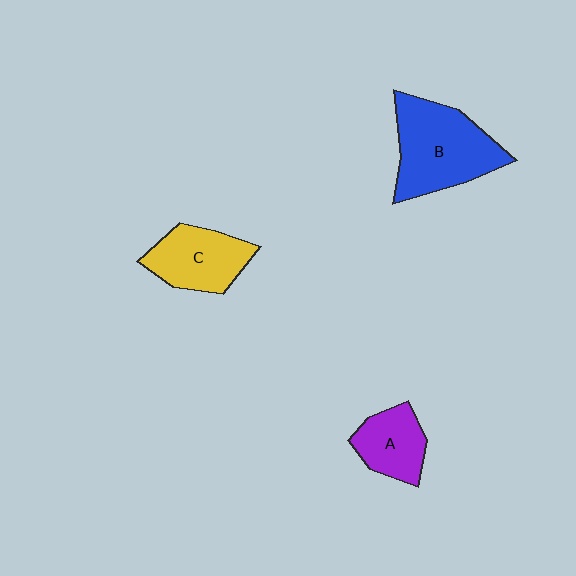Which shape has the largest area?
Shape B (blue).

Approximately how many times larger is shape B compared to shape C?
Approximately 1.5 times.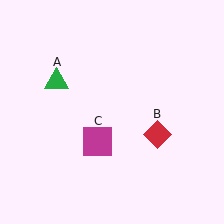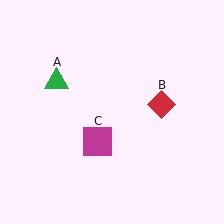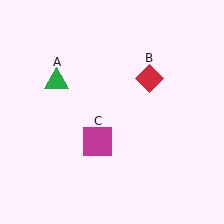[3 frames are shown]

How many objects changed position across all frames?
1 object changed position: red diamond (object B).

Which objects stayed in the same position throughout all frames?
Green triangle (object A) and magenta square (object C) remained stationary.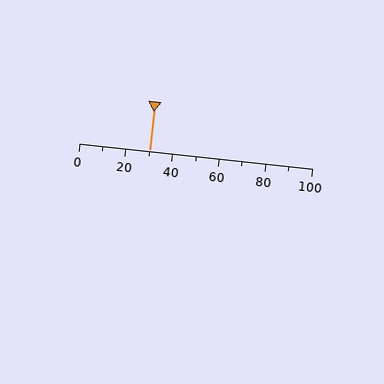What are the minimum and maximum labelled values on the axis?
The axis runs from 0 to 100.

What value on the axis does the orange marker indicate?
The marker indicates approximately 30.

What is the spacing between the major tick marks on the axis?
The major ticks are spaced 20 apart.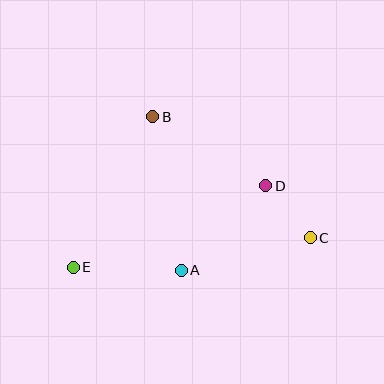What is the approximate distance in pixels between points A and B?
The distance between A and B is approximately 156 pixels.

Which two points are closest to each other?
Points C and D are closest to each other.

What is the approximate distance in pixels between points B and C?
The distance between B and C is approximately 199 pixels.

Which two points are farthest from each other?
Points C and E are farthest from each other.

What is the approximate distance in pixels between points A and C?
The distance between A and C is approximately 133 pixels.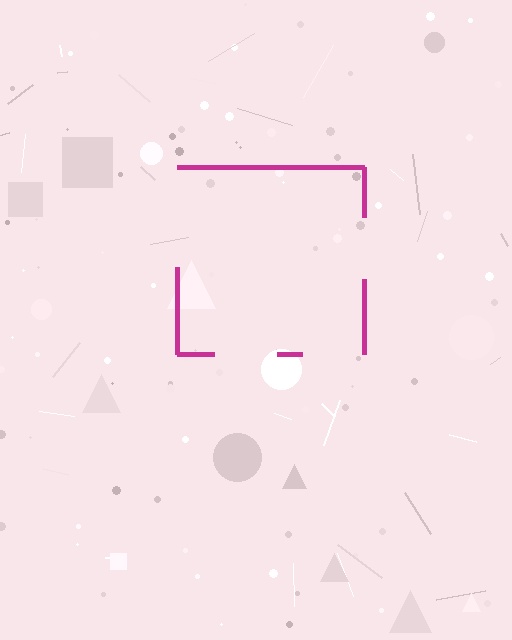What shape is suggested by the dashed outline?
The dashed outline suggests a square.